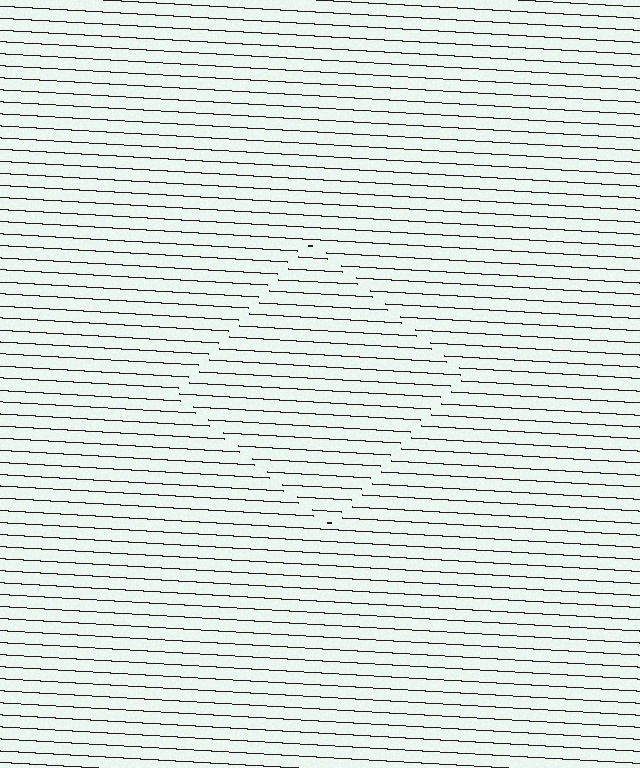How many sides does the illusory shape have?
4 sides — the line-ends trace a square.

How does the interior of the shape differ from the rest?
The interior of the shape contains the same grating, shifted by half a period — the contour is defined by the phase discontinuity where line-ends from the inner and outer gratings abut.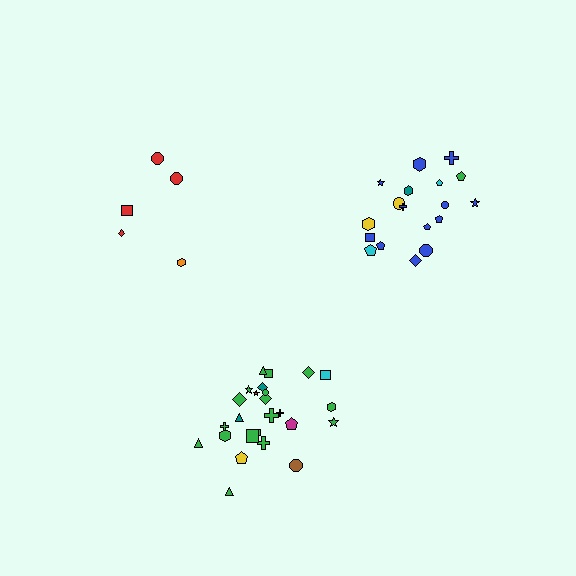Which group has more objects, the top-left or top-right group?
The top-right group.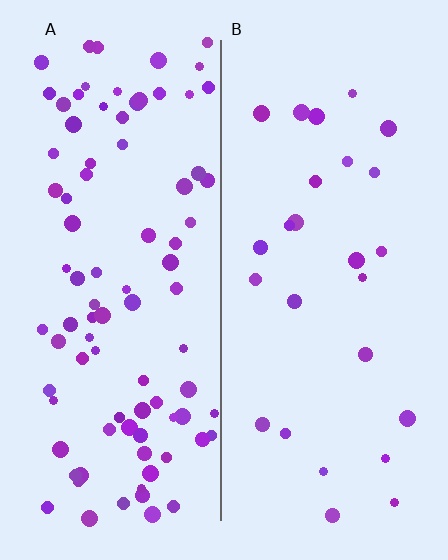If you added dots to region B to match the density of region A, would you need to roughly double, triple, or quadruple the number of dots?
Approximately triple.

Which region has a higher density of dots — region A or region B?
A (the left).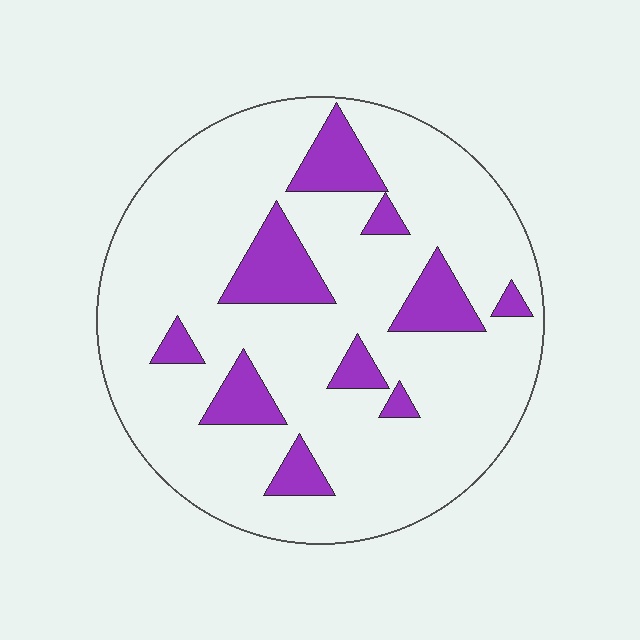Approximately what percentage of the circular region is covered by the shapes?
Approximately 15%.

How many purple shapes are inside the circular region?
10.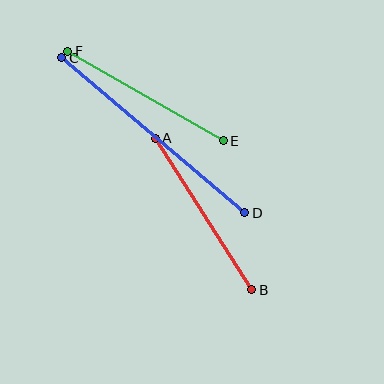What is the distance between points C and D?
The distance is approximately 240 pixels.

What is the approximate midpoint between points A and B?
The midpoint is at approximately (204, 214) pixels.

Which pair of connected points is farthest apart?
Points C and D are farthest apart.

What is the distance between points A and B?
The distance is approximately 180 pixels.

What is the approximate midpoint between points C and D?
The midpoint is at approximately (153, 135) pixels.